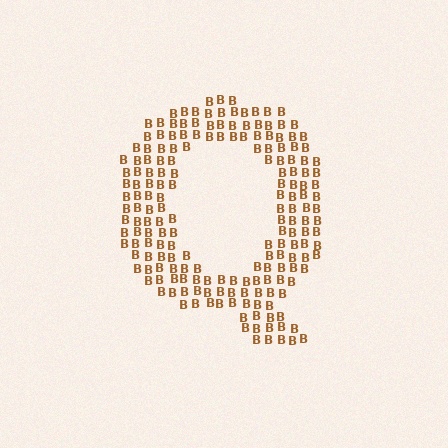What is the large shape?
The large shape is the letter Q.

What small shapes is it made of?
It is made of small letter B's.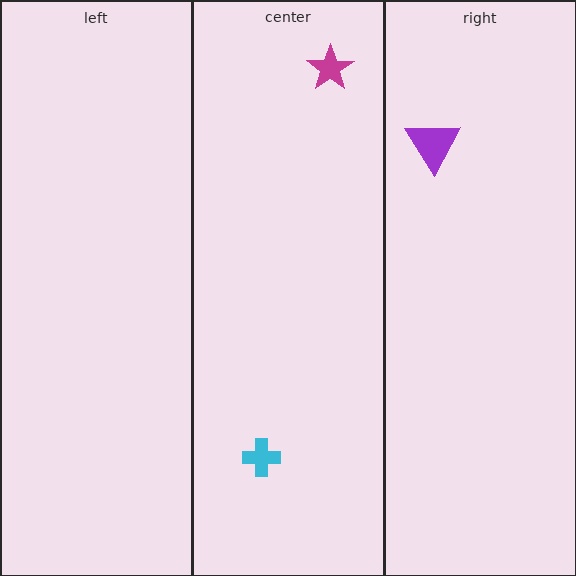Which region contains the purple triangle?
The right region.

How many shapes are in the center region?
2.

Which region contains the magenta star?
The center region.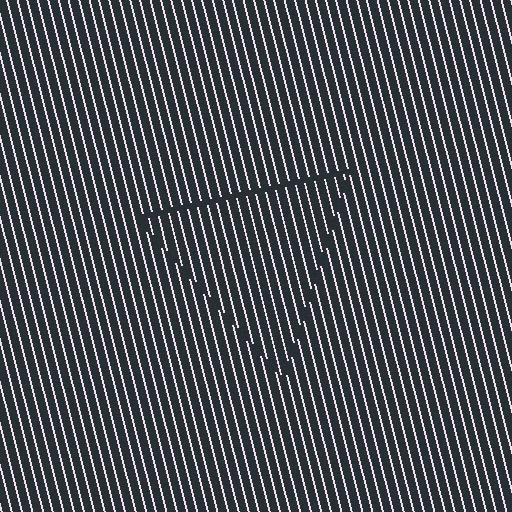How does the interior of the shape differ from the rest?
The interior of the shape contains the same grating, shifted by half a period — the contour is defined by the phase discontinuity where line-ends from the inner and outer gratings abut.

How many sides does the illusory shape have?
3 sides — the line-ends trace a triangle.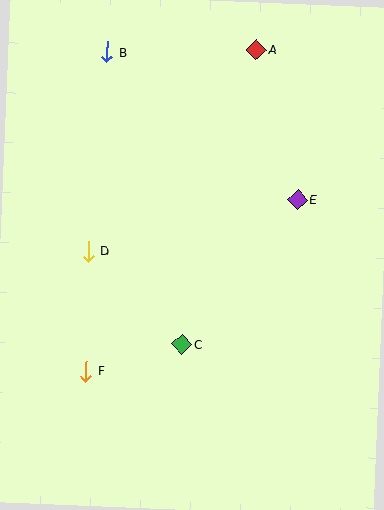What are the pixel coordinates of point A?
Point A is at (256, 50).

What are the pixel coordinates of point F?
Point F is at (86, 371).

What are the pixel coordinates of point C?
Point C is at (182, 344).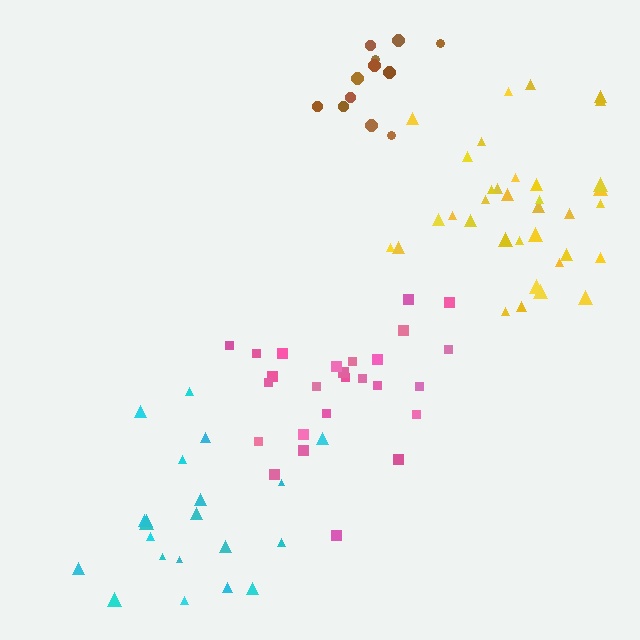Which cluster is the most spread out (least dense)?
Pink.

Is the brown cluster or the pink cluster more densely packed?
Brown.